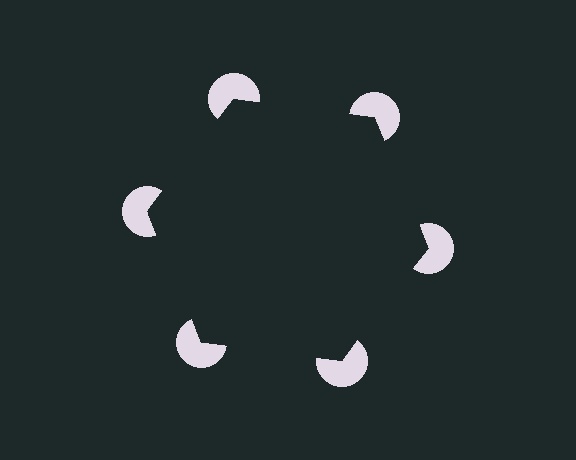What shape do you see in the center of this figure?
An illusory hexagon — its edges are inferred from the aligned wedge cuts in the pac-man discs, not physically drawn.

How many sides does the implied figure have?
6 sides.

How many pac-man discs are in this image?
There are 6 — one at each vertex of the illusory hexagon.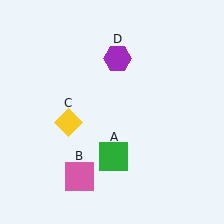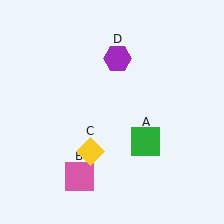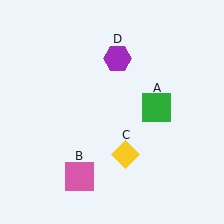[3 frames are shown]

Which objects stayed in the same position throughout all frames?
Pink square (object B) and purple hexagon (object D) remained stationary.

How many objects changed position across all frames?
2 objects changed position: green square (object A), yellow diamond (object C).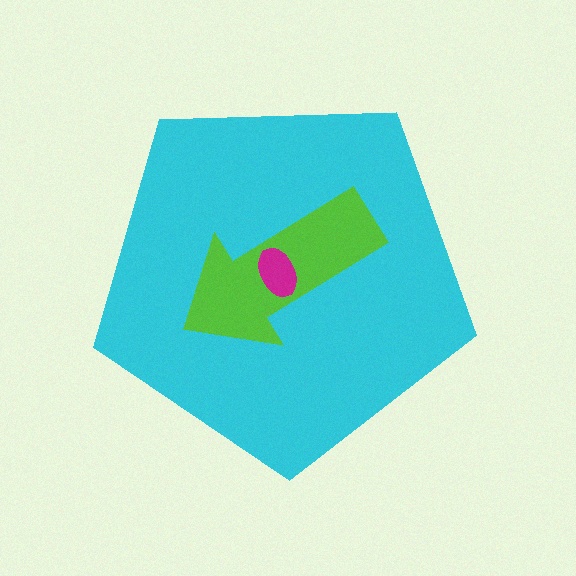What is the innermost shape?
The magenta ellipse.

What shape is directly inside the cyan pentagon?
The lime arrow.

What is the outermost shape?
The cyan pentagon.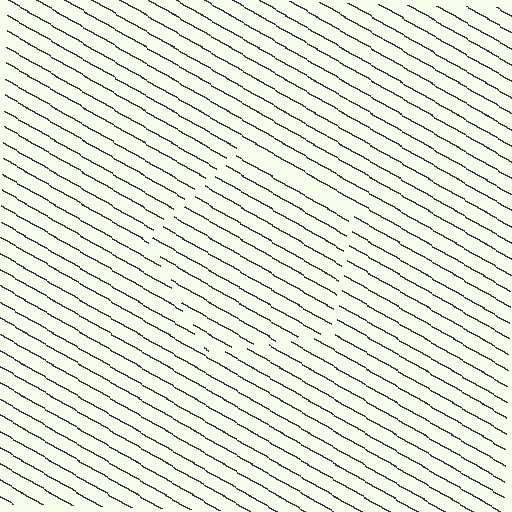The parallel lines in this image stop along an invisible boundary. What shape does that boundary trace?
An illusory pentagon. The interior of the shape contains the same grating, shifted by half a period — the contour is defined by the phase discontinuity where line-ends from the inner and outer gratings abut.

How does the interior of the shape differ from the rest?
The interior of the shape contains the same grating, shifted by half a period — the contour is defined by the phase discontinuity where line-ends from the inner and outer gratings abut.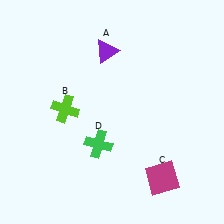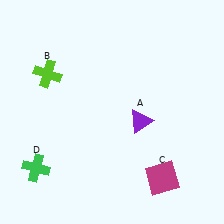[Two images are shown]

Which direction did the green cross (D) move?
The green cross (D) moved left.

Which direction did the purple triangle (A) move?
The purple triangle (A) moved down.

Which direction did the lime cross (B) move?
The lime cross (B) moved up.